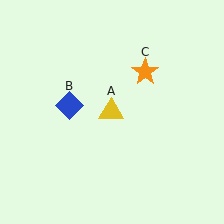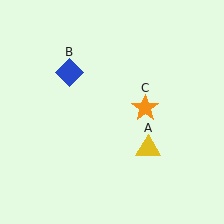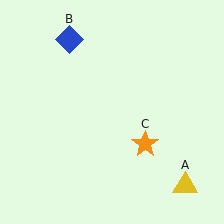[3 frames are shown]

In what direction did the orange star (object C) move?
The orange star (object C) moved down.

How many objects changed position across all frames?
3 objects changed position: yellow triangle (object A), blue diamond (object B), orange star (object C).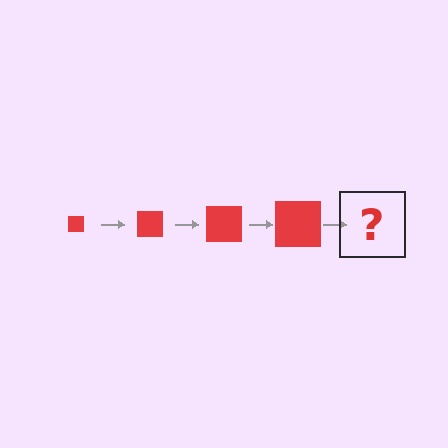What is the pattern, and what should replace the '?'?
The pattern is that the square gets progressively larger each step. The '?' should be a red square, larger than the previous one.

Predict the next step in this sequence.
The next step is a red square, larger than the previous one.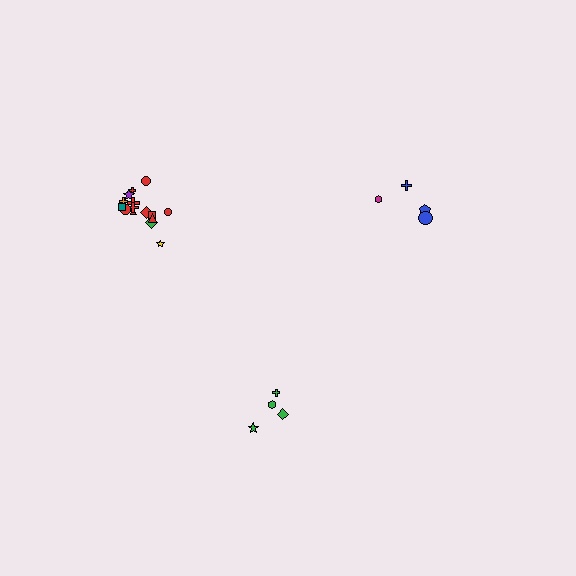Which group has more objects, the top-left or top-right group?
The top-left group.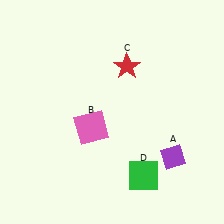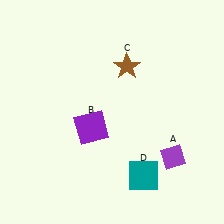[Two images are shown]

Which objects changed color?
B changed from pink to purple. C changed from red to brown. D changed from green to teal.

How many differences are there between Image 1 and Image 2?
There are 3 differences between the two images.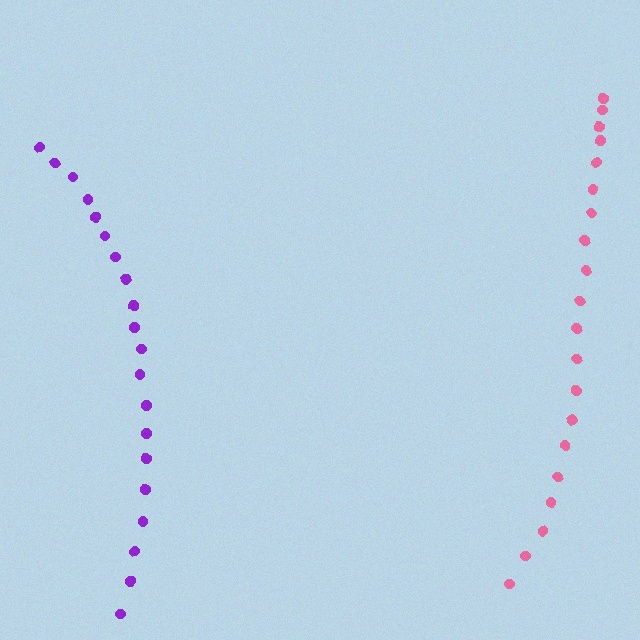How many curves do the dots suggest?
There are 2 distinct paths.